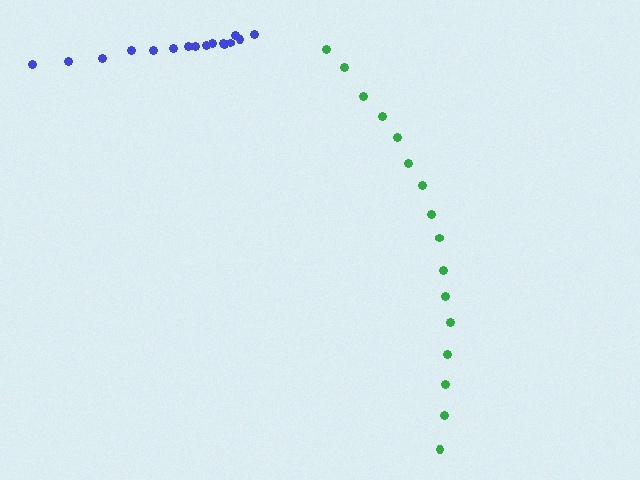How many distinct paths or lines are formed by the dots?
There are 2 distinct paths.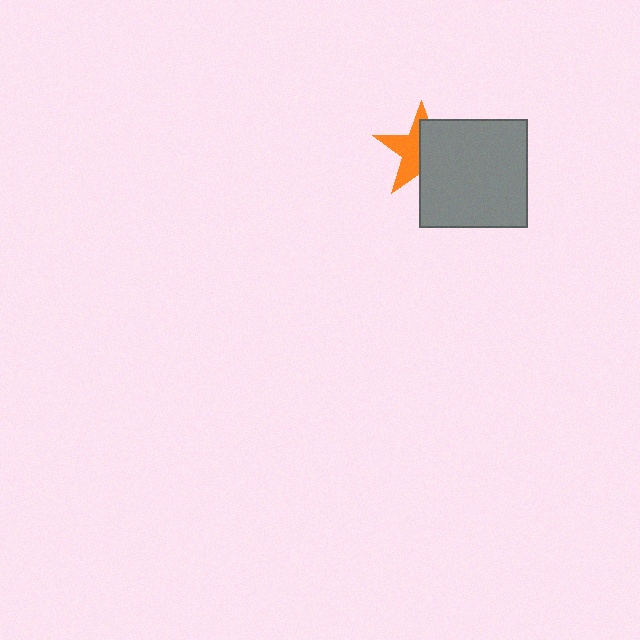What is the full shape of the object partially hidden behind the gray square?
The partially hidden object is an orange star.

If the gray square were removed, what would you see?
You would see the complete orange star.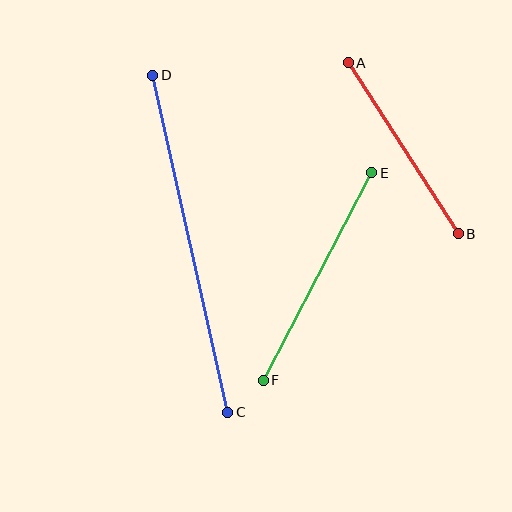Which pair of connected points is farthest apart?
Points C and D are farthest apart.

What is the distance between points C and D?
The distance is approximately 345 pixels.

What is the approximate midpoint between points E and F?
The midpoint is at approximately (317, 277) pixels.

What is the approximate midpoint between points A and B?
The midpoint is at approximately (403, 148) pixels.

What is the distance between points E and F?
The distance is approximately 234 pixels.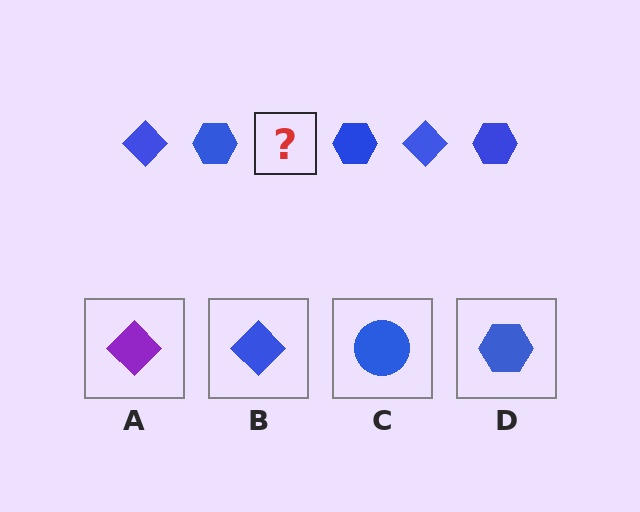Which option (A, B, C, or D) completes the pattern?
B.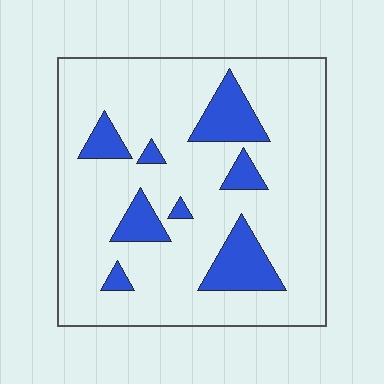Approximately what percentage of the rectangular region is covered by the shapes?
Approximately 15%.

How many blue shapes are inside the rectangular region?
8.